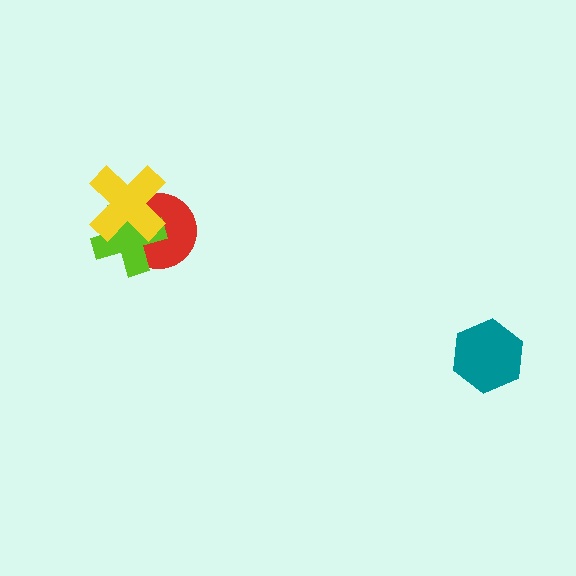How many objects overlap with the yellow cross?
2 objects overlap with the yellow cross.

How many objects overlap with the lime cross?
2 objects overlap with the lime cross.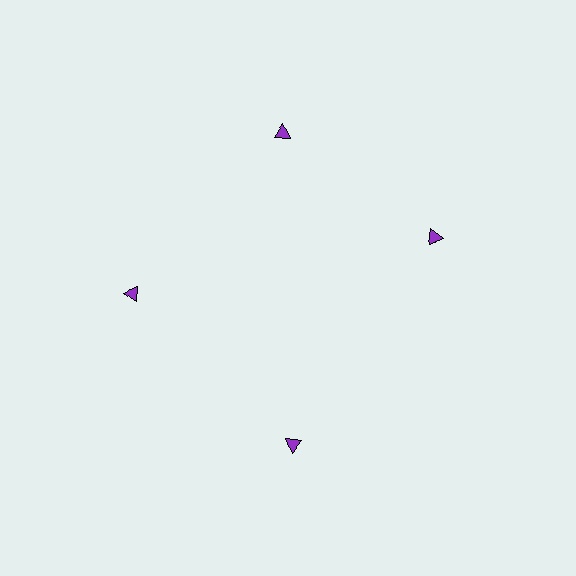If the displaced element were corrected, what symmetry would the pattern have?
It would have 4-fold rotational symmetry — the pattern would map onto itself every 90 degrees.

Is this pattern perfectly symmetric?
No. The 4 purple triangles are arranged in a ring, but one element near the 3 o'clock position is rotated out of alignment along the ring, breaking the 4-fold rotational symmetry.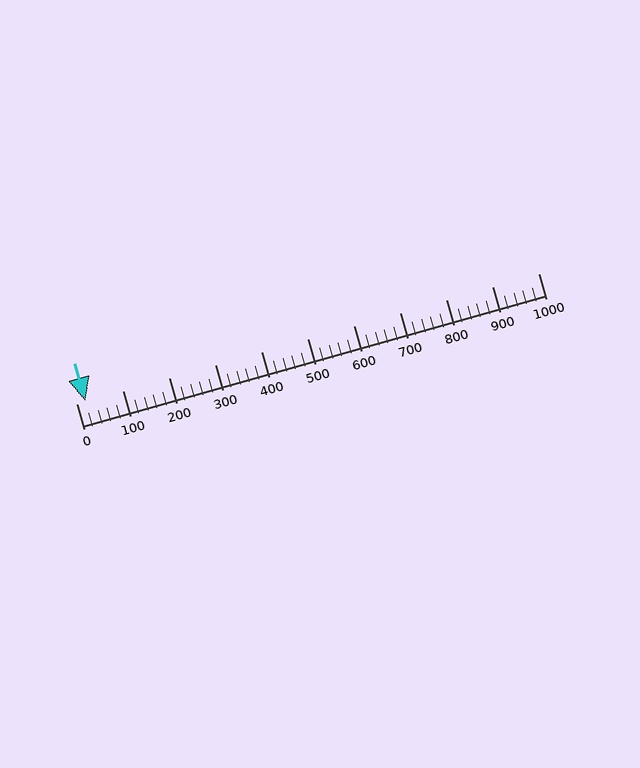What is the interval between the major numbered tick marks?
The major tick marks are spaced 100 units apart.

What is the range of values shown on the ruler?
The ruler shows values from 0 to 1000.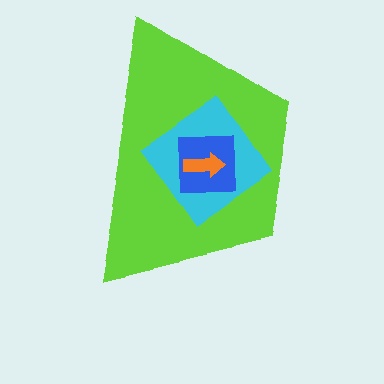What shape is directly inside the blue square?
The orange arrow.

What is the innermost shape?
The orange arrow.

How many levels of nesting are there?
4.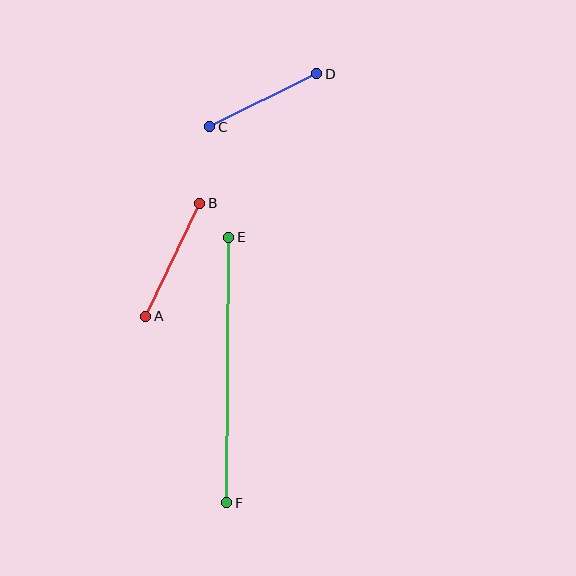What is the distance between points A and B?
The distance is approximately 125 pixels.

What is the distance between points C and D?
The distance is approximately 119 pixels.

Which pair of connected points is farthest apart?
Points E and F are farthest apart.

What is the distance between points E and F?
The distance is approximately 266 pixels.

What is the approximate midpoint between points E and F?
The midpoint is at approximately (228, 370) pixels.